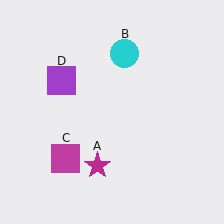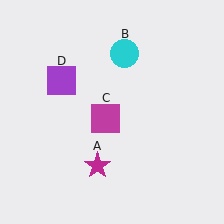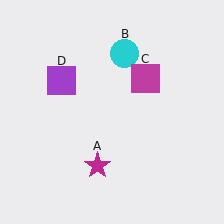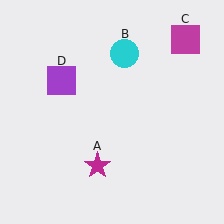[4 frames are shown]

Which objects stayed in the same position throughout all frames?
Magenta star (object A) and cyan circle (object B) and purple square (object D) remained stationary.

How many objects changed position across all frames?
1 object changed position: magenta square (object C).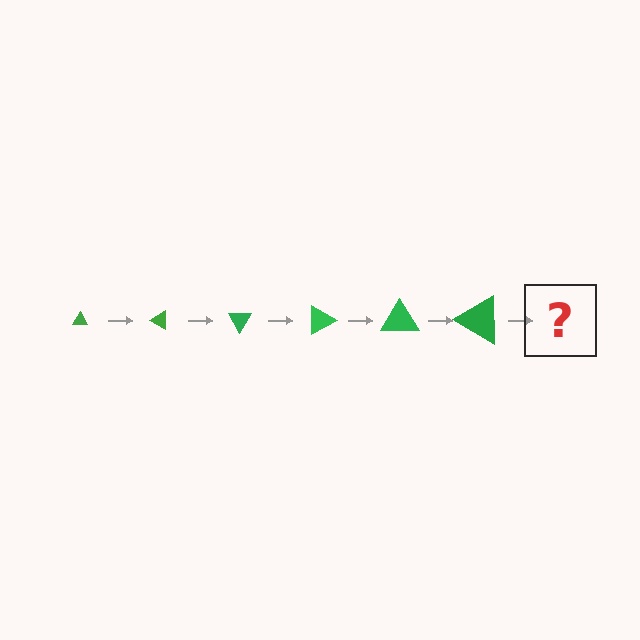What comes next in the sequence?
The next element should be a triangle, larger than the previous one and rotated 180 degrees from the start.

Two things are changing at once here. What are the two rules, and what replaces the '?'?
The two rules are that the triangle grows larger each step and it rotates 30 degrees each step. The '?' should be a triangle, larger than the previous one and rotated 180 degrees from the start.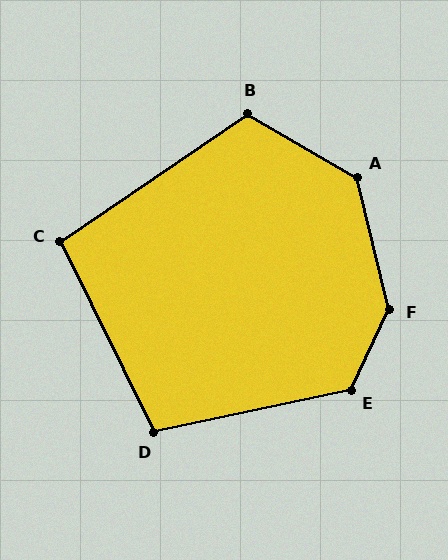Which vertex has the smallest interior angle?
C, at approximately 98 degrees.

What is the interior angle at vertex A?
Approximately 134 degrees (obtuse).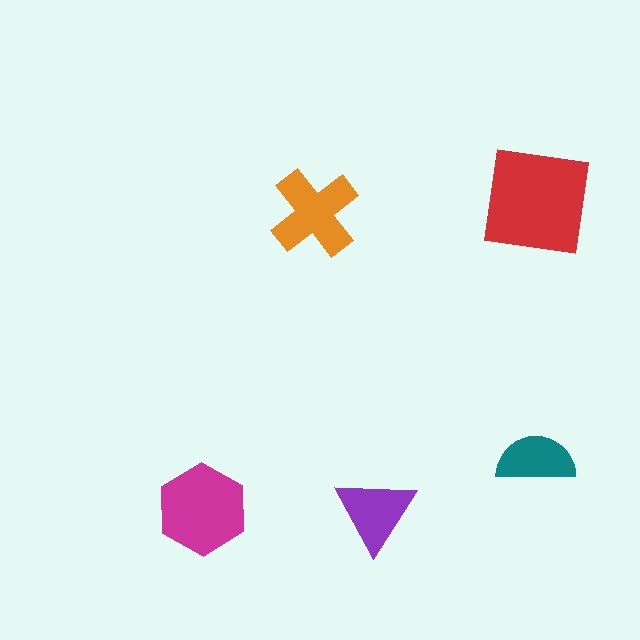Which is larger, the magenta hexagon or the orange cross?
The magenta hexagon.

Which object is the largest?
The red square.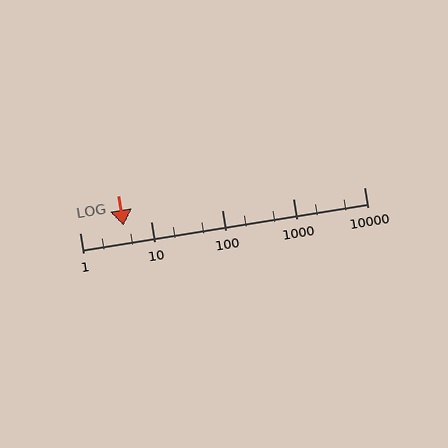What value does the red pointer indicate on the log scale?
The pointer indicates approximately 4.2.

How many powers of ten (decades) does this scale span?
The scale spans 4 decades, from 1 to 10000.